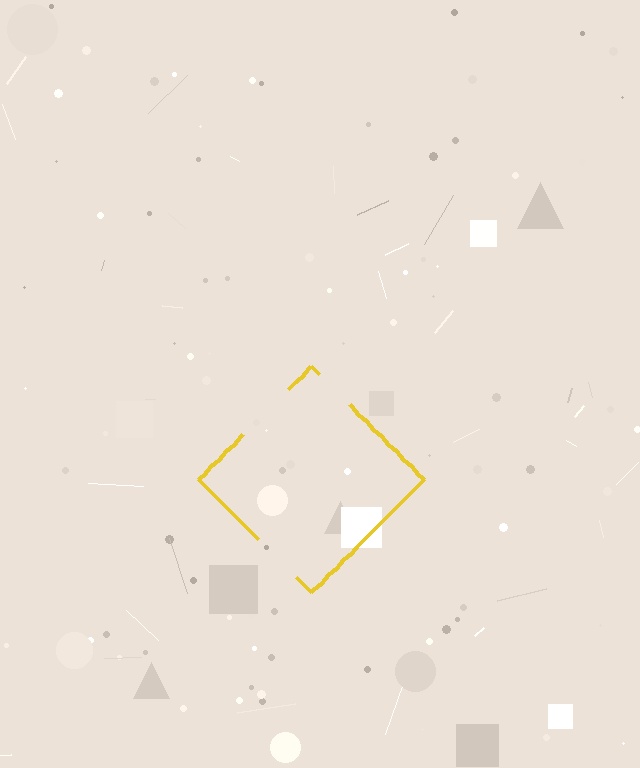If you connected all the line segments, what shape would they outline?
They would outline a diamond.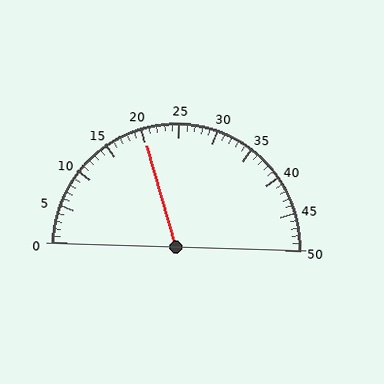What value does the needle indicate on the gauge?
The needle indicates approximately 20.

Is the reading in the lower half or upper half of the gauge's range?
The reading is in the lower half of the range (0 to 50).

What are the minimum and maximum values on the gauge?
The gauge ranges from 0 to 50.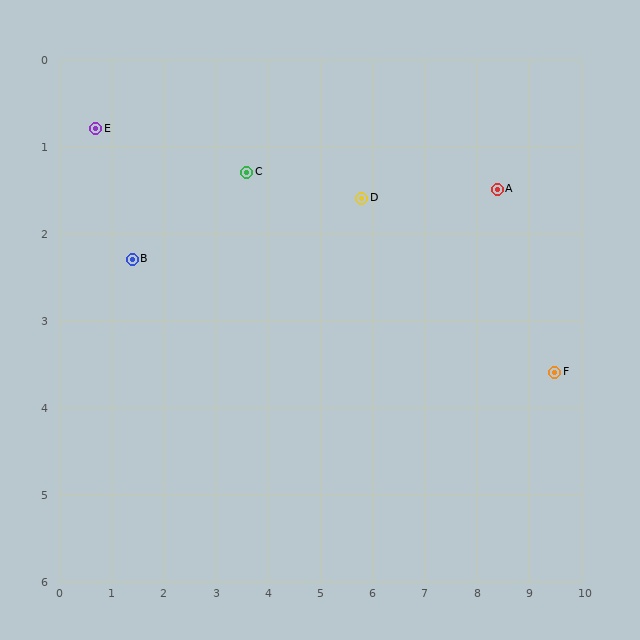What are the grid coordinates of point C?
Point C is at approximately (3.6, 1.3).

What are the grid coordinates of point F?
Point F is at approximately (9.5, 3.6).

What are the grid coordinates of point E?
Point E is at approximately (0.7, 0.8).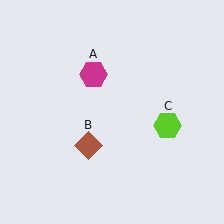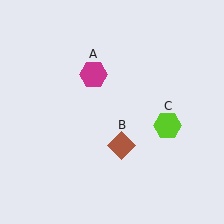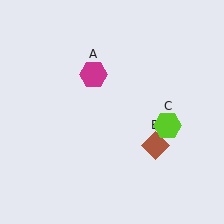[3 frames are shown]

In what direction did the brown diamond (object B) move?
The brown diamond (object B) moved right.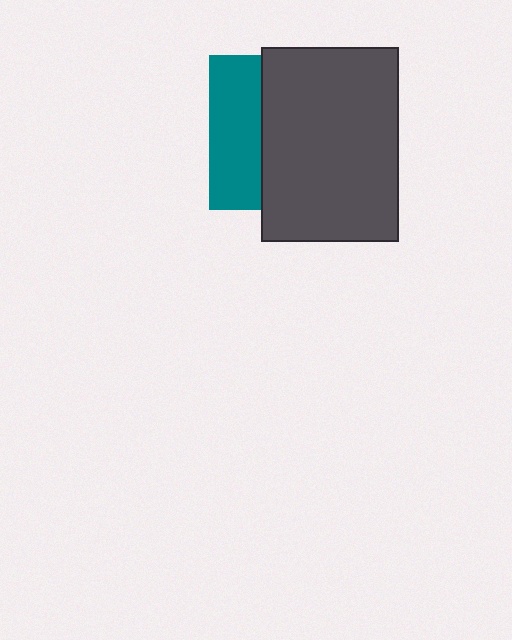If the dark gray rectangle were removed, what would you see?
You would see the complete teal square.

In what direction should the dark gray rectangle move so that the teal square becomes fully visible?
The dark gray rectangle should move right. That is the shortest direction to clear the overlap and leave the teal square fully visible.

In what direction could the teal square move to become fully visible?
The teal square could move left. That would shift it out from behind the dark gray rectangle entirely.